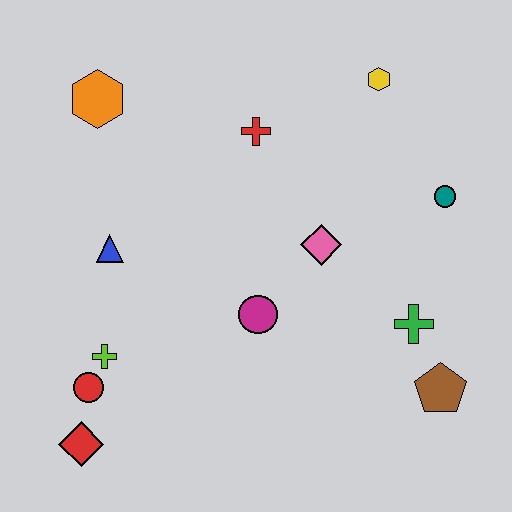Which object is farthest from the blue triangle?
The brown pentagon is farthest from the blue triangle.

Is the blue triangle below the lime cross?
No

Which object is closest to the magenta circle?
The pink diamond is closest to the magenta circle.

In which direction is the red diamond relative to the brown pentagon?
The red diamond is to the left of the brown pentagon.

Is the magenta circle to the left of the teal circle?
Yes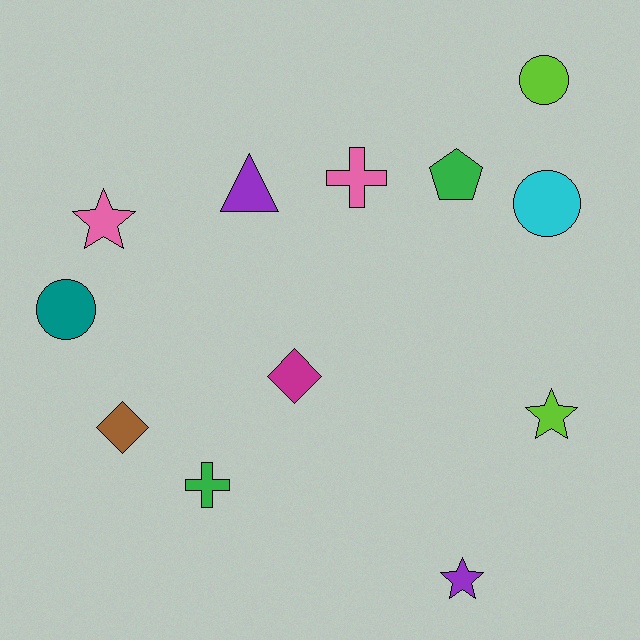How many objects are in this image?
There are 12 objects.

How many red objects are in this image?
There are no red objects.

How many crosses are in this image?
There are 2 crosses.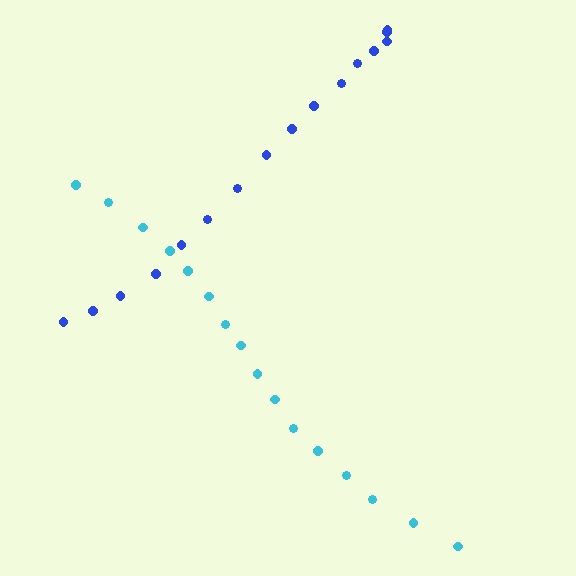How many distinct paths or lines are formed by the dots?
There are 2 distinct paths.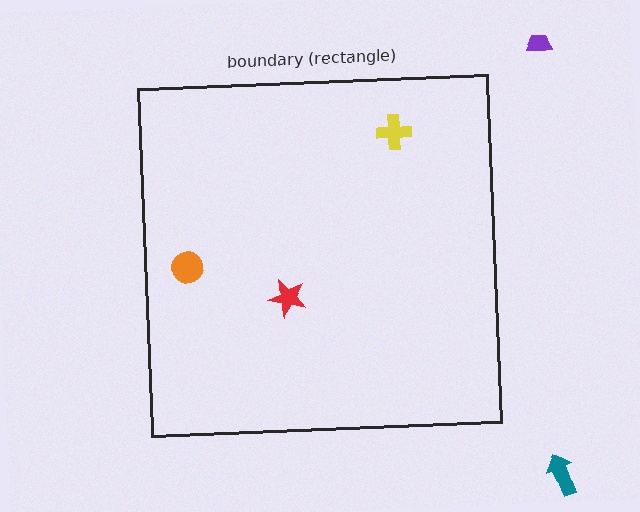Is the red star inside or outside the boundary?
Inside.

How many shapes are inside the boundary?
3 inside, 2 outside.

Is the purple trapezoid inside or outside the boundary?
Outside.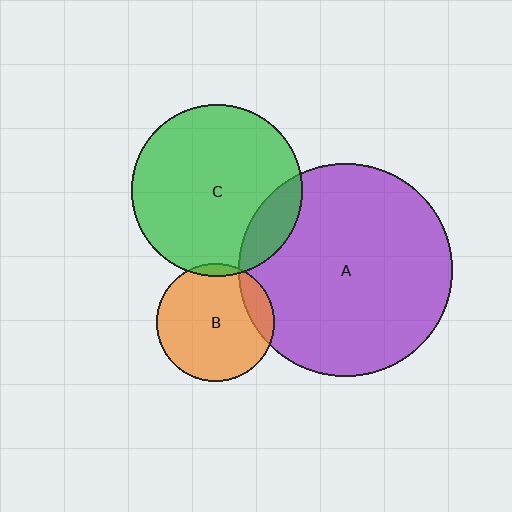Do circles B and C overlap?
Yes.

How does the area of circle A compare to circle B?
Approximately 3.3 times.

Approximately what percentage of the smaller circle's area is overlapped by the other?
Approximately 5%.